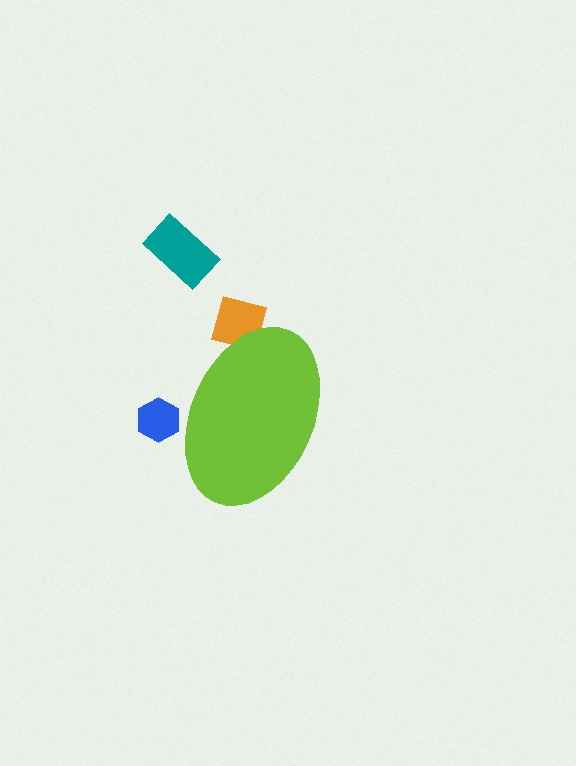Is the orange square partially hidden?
Yes, the orange square is partially hidden behind the lime ellipse.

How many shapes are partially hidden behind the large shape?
2 shapes are partially hidden.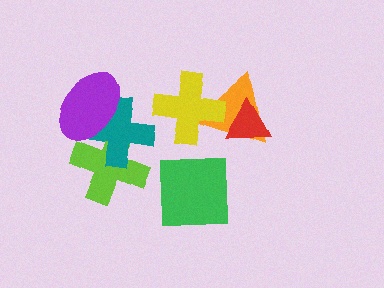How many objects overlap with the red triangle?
1 object overlaps with the red triangle.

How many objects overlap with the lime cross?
2 objects overlap with the lime cross.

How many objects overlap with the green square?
0 objects overlap with the green square.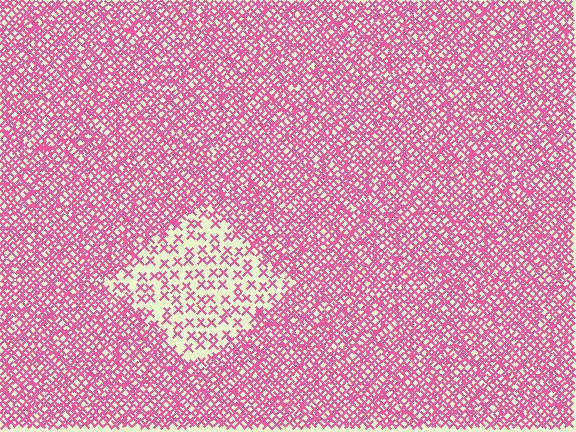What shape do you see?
I see a diamond.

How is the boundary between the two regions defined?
The boundary is defined by a change in element density (approximately 2.7x ratio). All elements are the same color, size, and shape.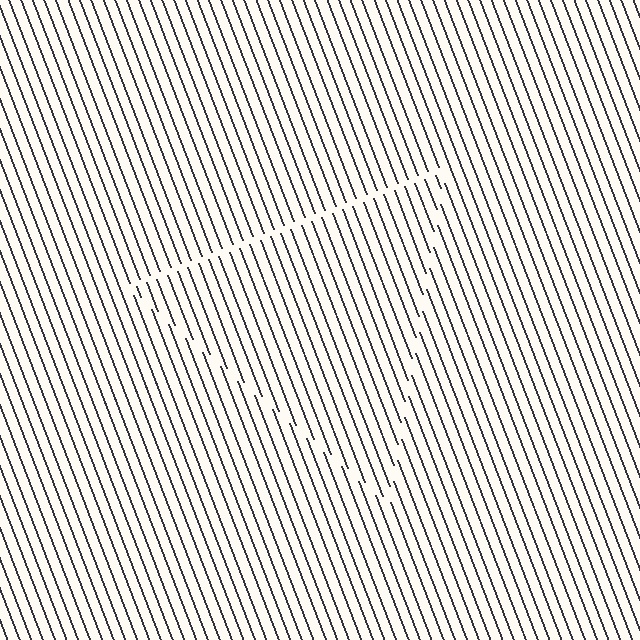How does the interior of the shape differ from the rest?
The interior of the shape contains the same grating, shifted by half a period — the contour is defined by the phase discontinuity where line-ends from the inner and outer gratings abut.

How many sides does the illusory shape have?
3 sides — the line-ends trace a triangle.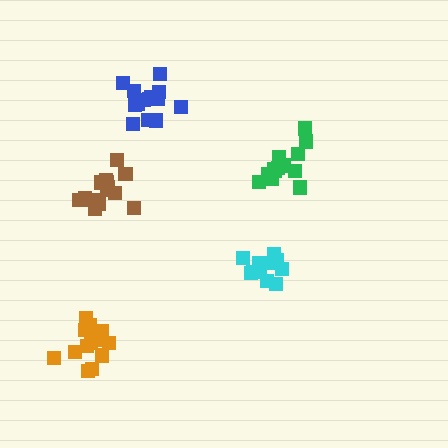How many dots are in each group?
Group 1: 16 dots, Group 2: 14 dots, Group 3: 11 dots, Group 4: 14 dots, Group 5: 15 dots (70 total).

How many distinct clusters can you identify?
There are 5 distinct clusters.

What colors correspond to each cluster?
The clusters are colored: brown, orange, cyan, blue, green.